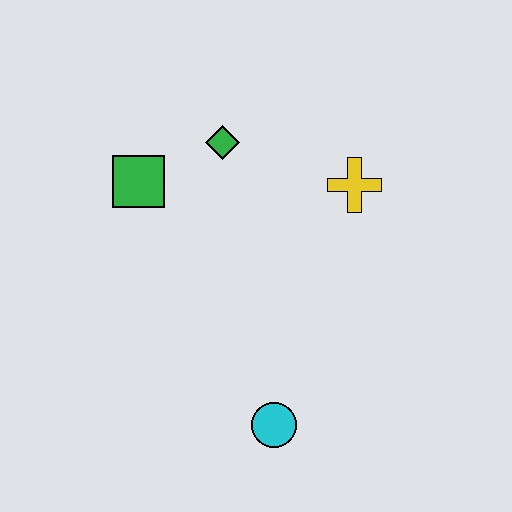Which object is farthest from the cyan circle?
The green diamond is farthest from the cyan circle.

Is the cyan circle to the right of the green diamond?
Yes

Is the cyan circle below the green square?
Yes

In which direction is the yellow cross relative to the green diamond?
The yellow cross is to the right of the green diamond.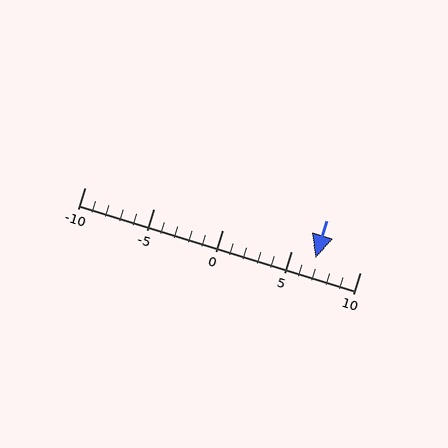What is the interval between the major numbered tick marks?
The major tick marks are spaced 5 units apart.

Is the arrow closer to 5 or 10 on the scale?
The arrow is closer to 5.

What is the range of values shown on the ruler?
The ruler shows values from -10 to 10.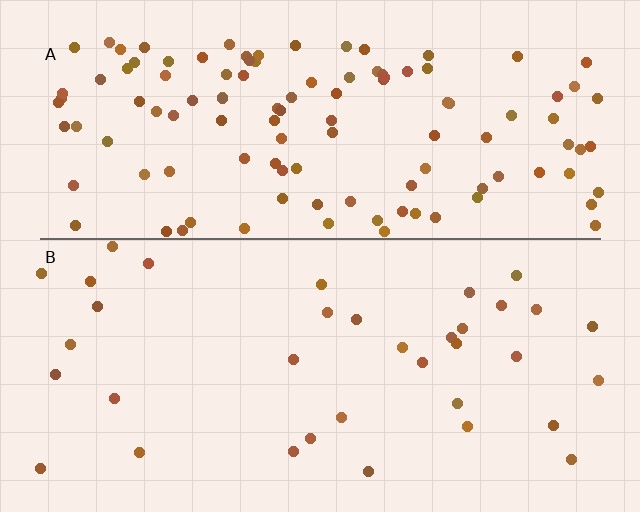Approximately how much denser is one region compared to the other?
Approximately 3.3× — region A over region B.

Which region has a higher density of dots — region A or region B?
A (the top).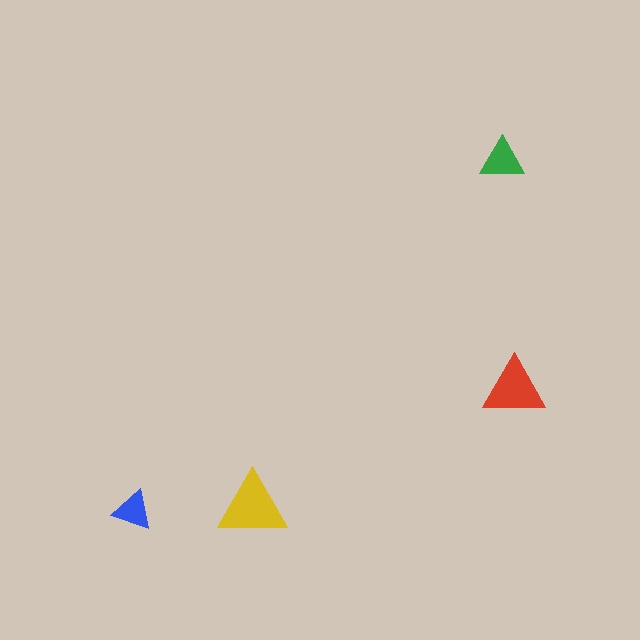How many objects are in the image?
There are 4 objects in the image.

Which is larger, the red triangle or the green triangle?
The red one.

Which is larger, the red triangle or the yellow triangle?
The yellow one.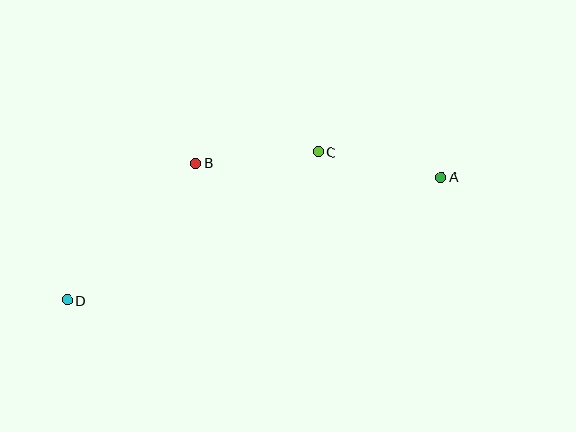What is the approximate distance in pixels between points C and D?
The distance between C and D is approximately 292 pixels.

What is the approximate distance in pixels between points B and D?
The distance between B and D is approximately 188 pixels.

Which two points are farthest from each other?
Points A and D are farthest from each other.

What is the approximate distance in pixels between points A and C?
The distance between A and C is approximately 126 pixels.